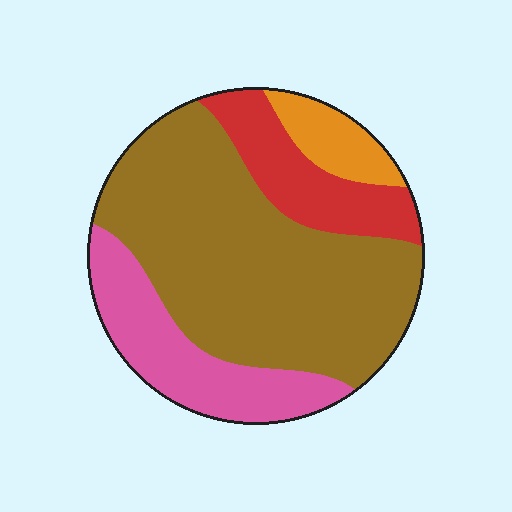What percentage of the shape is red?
Red takes up about one sixth (1/6) of the shape.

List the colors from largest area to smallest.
From largest to smallest: brown, pink, red, orange.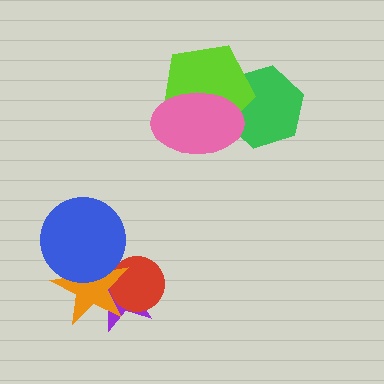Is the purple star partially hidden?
Yes, it is partially covered by another shape.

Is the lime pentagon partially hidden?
Yes, it is partially covered by another shape.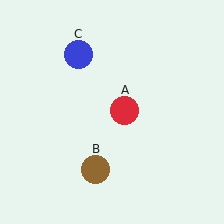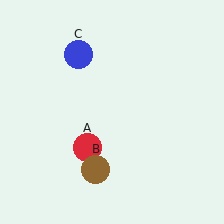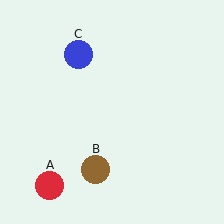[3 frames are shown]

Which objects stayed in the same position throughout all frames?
Brown circle (object B) and blue circle (object C) remained stationary.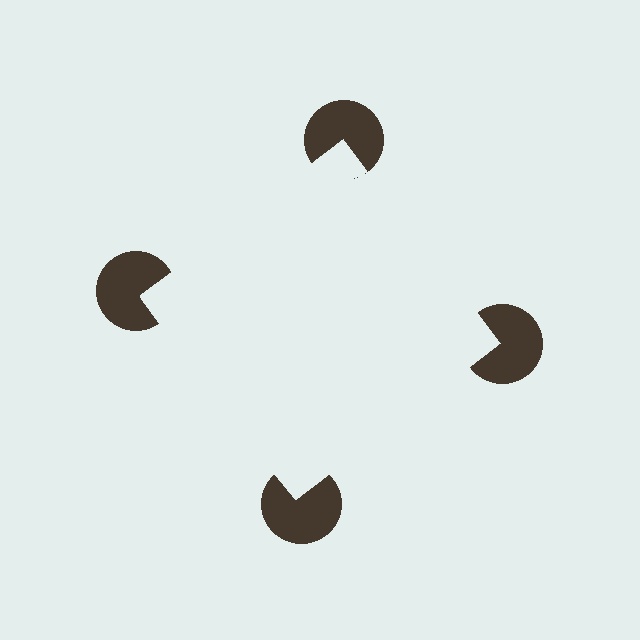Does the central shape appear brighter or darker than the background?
It typically appears slightly brighter than the background, even though no actual brightness change is drawn.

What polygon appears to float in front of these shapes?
An illusory square — its edges are inferred from the aligned wedge cuts in the pac-man discs, not physically drawn.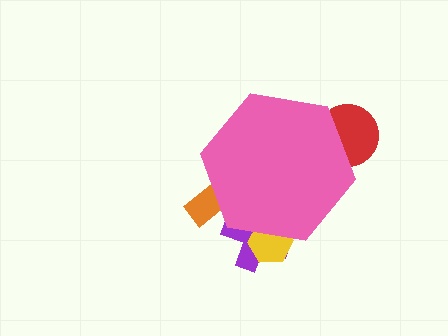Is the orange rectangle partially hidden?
Yes, the orange rectangle is partially hidden behind the pink hexagon.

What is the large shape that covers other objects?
A pink hexagon.